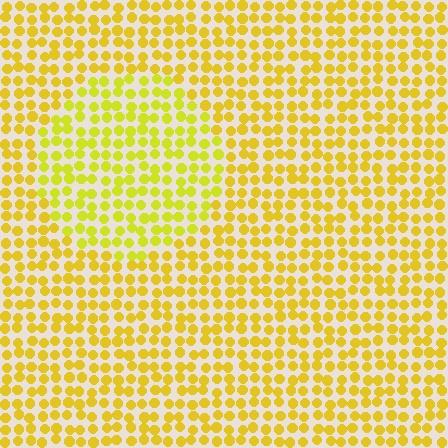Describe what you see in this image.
The image is filled with small yellow elements in a uniform arrangement. A circle-shaped region is visible where the elements are tinted to a slightly different hue, forming a subtle color boundary.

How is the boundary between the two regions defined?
The boundary is defined purely by a slight shift in hue (about 16 degrees). Spacing, size, and orientation are identical on both sides.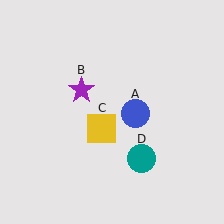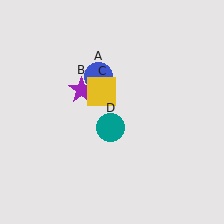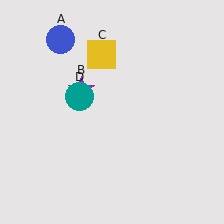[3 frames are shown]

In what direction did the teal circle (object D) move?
The teal circle (object D) moved up and to the left.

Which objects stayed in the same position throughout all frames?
Purple star (object B) remained stationary.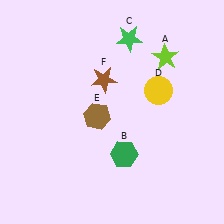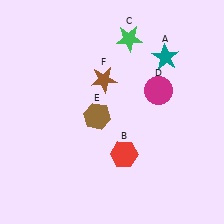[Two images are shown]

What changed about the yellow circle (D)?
In Image 1, D is yellow. In Image 2, it changed to magenta.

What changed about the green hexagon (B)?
In Image 1, B is green. In Image 2, it changed to red.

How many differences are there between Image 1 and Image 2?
There are 3 differences between the two images.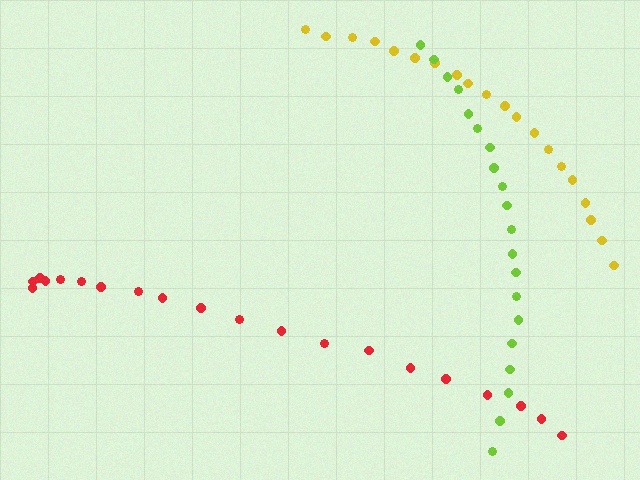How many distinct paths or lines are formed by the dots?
There are 3 distinct paths.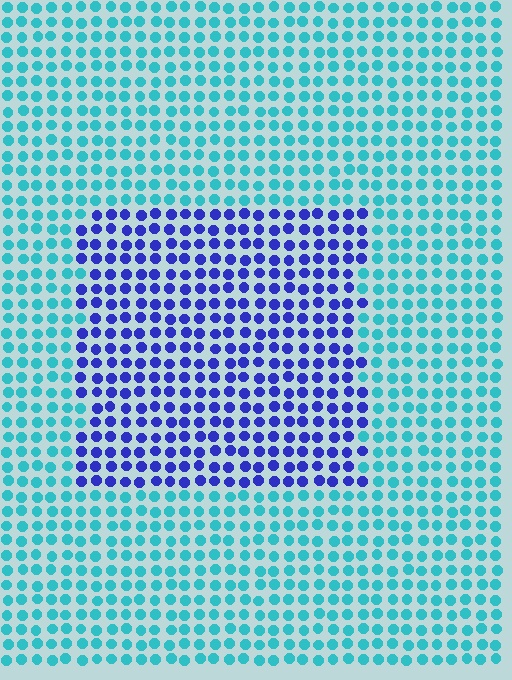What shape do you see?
I see a rectangle.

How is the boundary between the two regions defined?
The boundary is defined purely by a slight shift in hue (about 58 degrees). Spacing, size, and orientation are identical on both sides.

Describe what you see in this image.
The image is filled with small cyan elements in a uniform arrangement. A rectangle-shaped region is visible where the elements are tinted to a slightly different hue, forming a subtle color boundary.